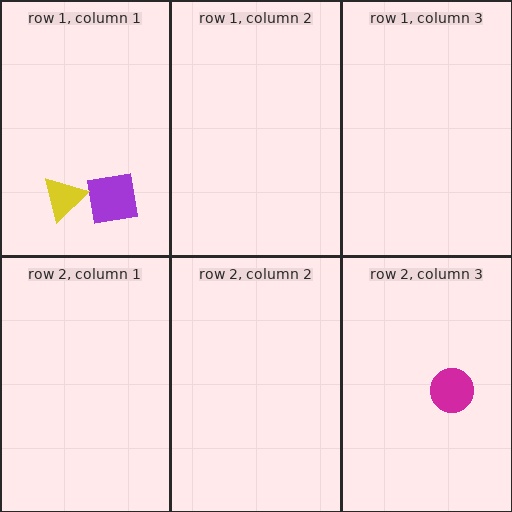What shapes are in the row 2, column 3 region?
The magenta circle.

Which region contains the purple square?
The row 1, column 1 region.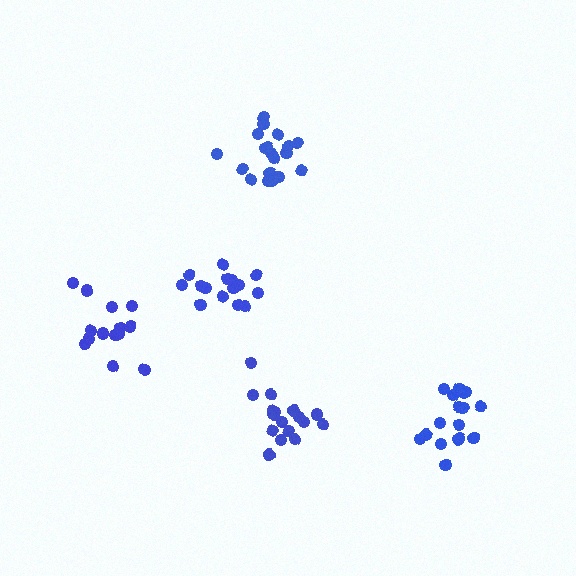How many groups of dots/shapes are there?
There are 5 groups.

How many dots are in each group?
Group 1: 15 dots, Group 2: 17 dots, Group 3: 14 dots, Group 4: 19 dots, Group 5: 18 dots (83 total).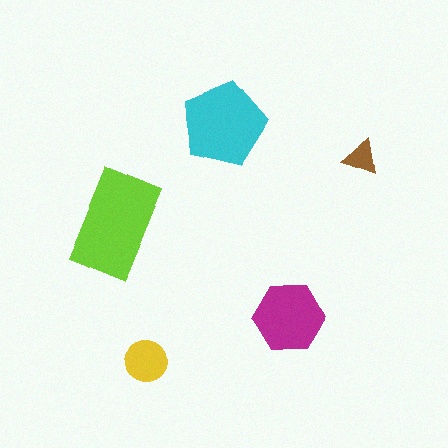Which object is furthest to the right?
The brown triangle is rightmost.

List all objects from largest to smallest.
The lime rectangle, the cyan pentagon, the magenta hexagon, the yellow circle, the brown triangle.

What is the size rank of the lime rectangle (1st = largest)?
1st.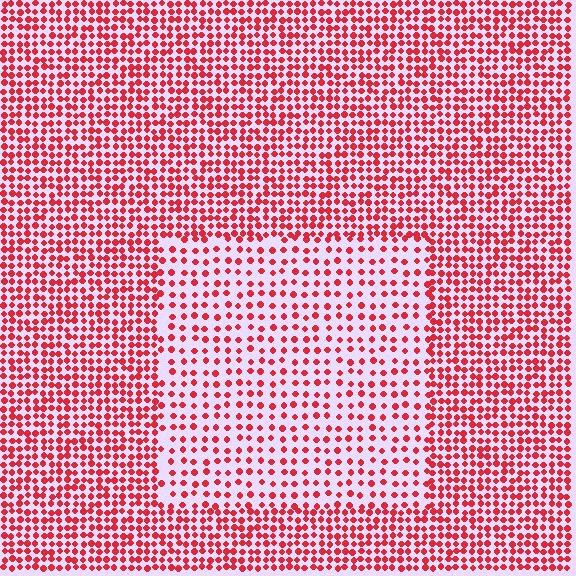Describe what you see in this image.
The image contains small red elements arranged at two different densities. A rectangle-shaped region is visible where the elements are less densely packed than the surrounding area.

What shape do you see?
I see a rectangle.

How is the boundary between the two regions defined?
The boundary is defined by a change in element density (approximately 2.0x ratio). All elements are the same color, size, and shape.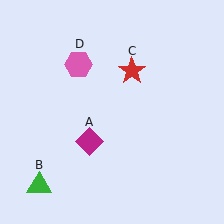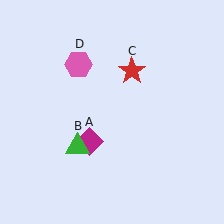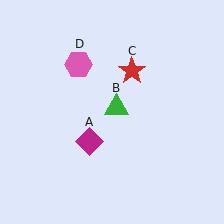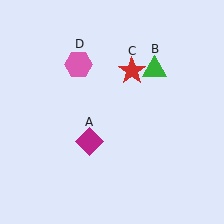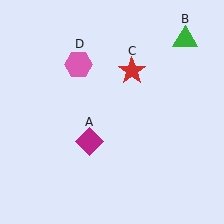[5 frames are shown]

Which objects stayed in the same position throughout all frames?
Magenta diamond (object A) and red star (object C) and pink hexagon (object D) remained stationary.